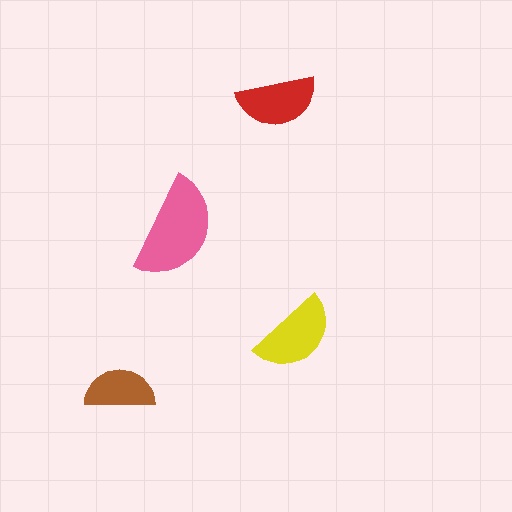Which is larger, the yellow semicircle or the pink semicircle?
The pink one.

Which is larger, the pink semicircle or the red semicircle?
The pink one.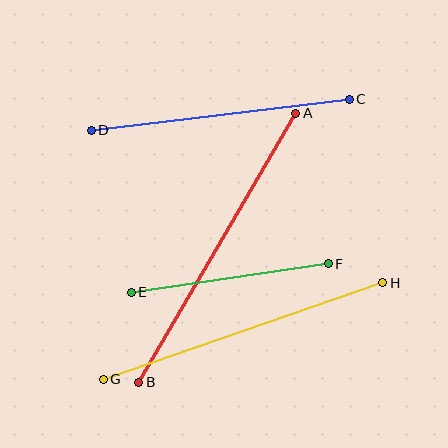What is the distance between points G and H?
The distance is approximately 296 pixels.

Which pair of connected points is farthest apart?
Points A and B are farthest apart.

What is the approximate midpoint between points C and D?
The midpoint is at approximately (220, 115) pixels.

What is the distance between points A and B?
The distance is approximately 311 pixels.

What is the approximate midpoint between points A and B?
The midpoint is at approximately (217, 248) pixels.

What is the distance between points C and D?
The distance is approximately 259 pixels.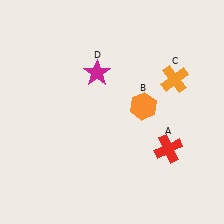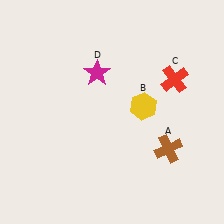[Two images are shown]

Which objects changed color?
A changed from red to brown. B changed from orange to yellow. C changed from orange to red.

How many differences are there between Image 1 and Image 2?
There are 3 differences between the two images.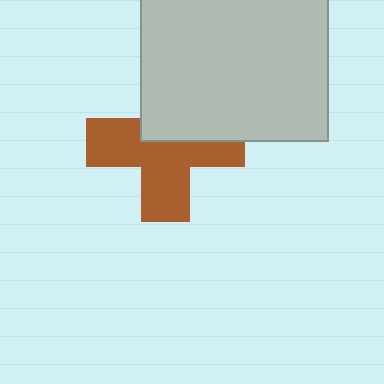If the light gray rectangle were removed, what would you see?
You would see the complete brown cross.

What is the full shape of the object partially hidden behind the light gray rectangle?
The partially hidden object is a brown cross.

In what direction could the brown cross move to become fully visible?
The brown cross could move down. That would shift it out from behind the light gray rectangle entirely.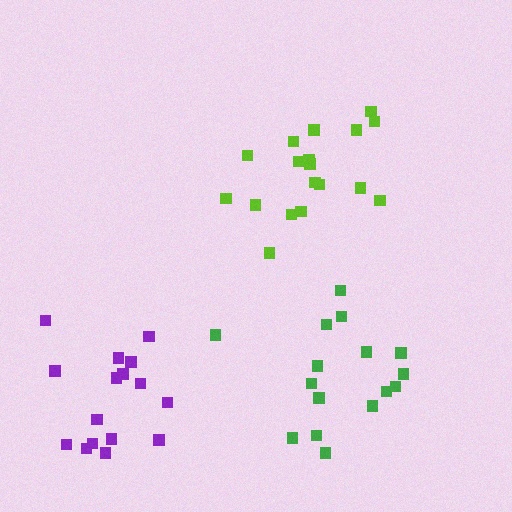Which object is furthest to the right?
The green cluster is rightmost.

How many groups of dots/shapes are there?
There are 3 groups.